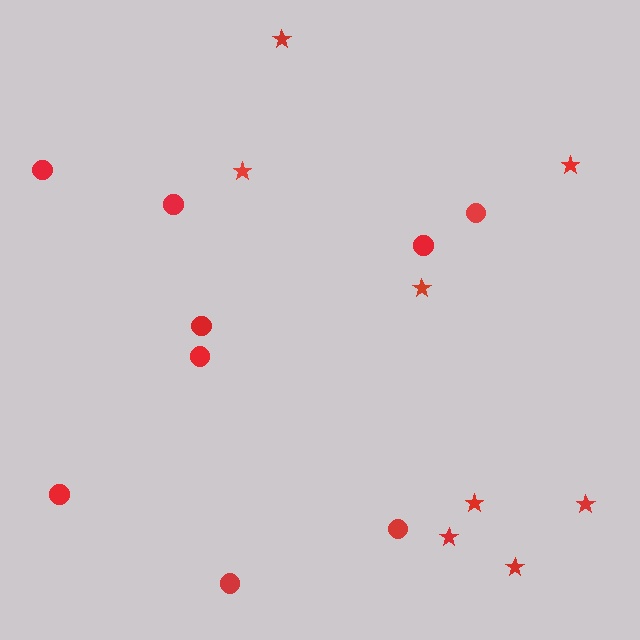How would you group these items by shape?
There are 2 groups: one group of stars (8) and one group of circles (9).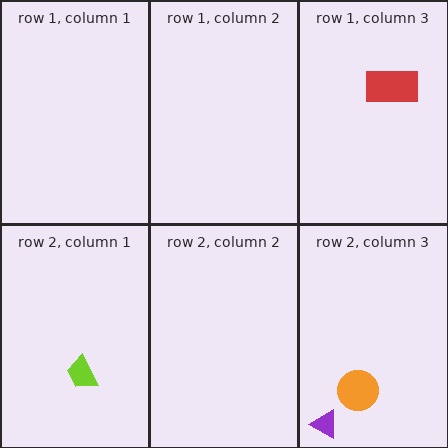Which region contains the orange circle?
The row 2, column 3 region.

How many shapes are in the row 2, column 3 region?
2.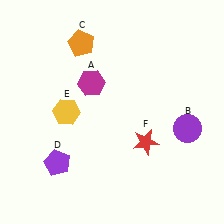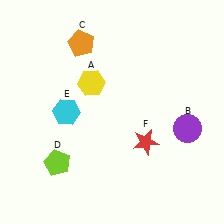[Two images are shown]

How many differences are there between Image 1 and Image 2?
There are 3 differences between the two images.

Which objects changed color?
A changed from magenta to yellow. D changed from purple to lime. E changed from yellow to cyan.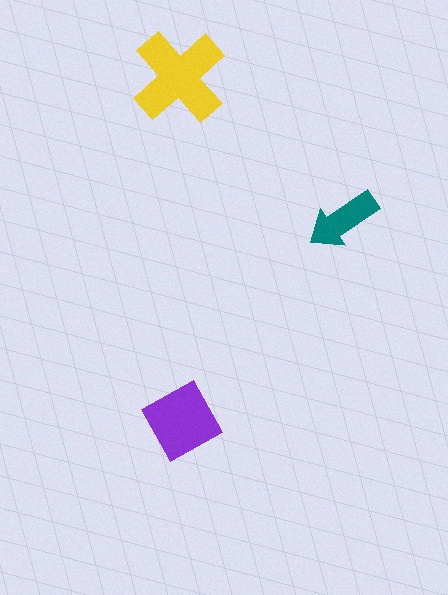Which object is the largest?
The yellow cross.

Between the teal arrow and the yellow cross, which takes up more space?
The yellow cross.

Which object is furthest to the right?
The teal arrow is rightmost.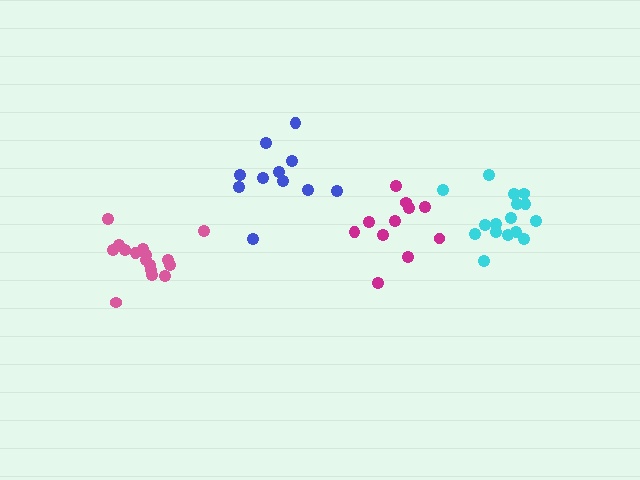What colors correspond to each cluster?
The clusters are colored: cyan, magenta, pink, blue.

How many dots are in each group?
Group 1: 16 dots, Group 2: 11 dots, Group 3: 16 dots, Group 4: 11 dots (54 total).